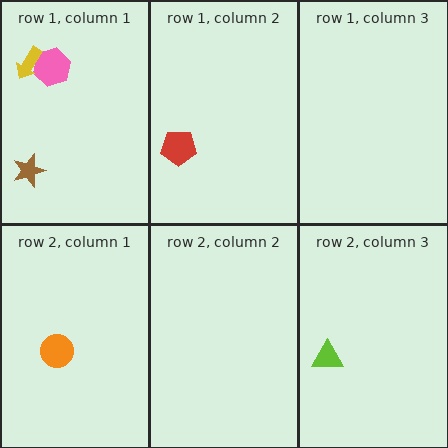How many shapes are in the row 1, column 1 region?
3.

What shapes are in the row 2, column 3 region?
The lime triangle.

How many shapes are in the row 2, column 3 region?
1.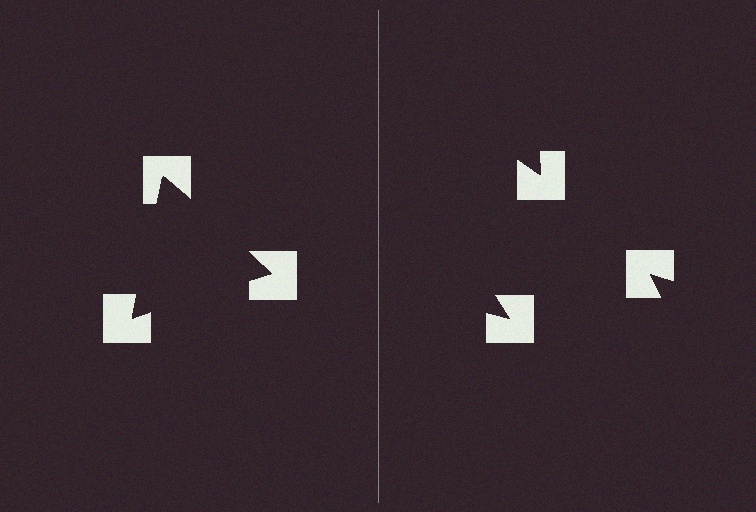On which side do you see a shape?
An illusory triangle appears on the left side. On the right side the wedge cuts are rotated, so no coherent shape forms.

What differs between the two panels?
The notched squares are positioned identically on both sides; only the wedge orientations differ. On the left they align to a triangle; on the right they are misaligned.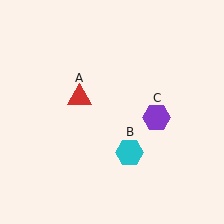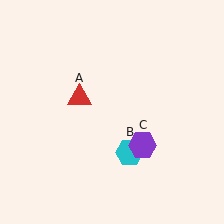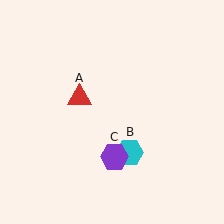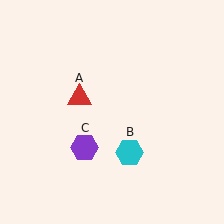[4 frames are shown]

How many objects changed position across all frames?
1 object changed position: purple hexagon (object C).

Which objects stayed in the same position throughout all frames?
Red triangle (object A) and cyan hexagon (object B) remained stationary.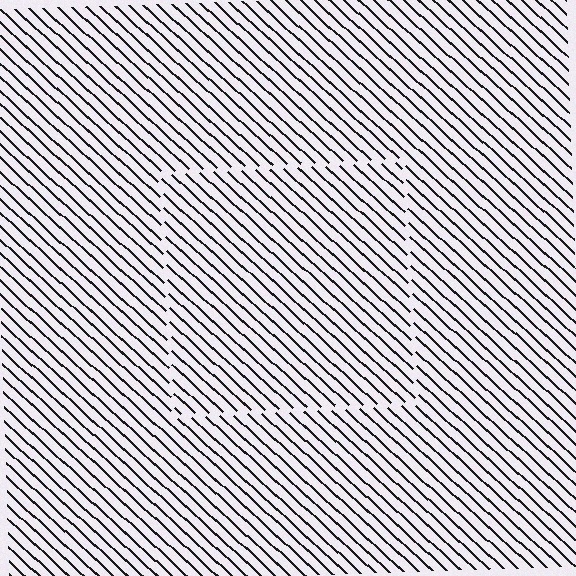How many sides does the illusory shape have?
4 sides — the line-ends trace a square.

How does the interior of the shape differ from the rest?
The interior of the shape contains the same grating, shifted by half a period — the contour is defined by the phase discontinuity where line-ends from the inner and outer gratings abut.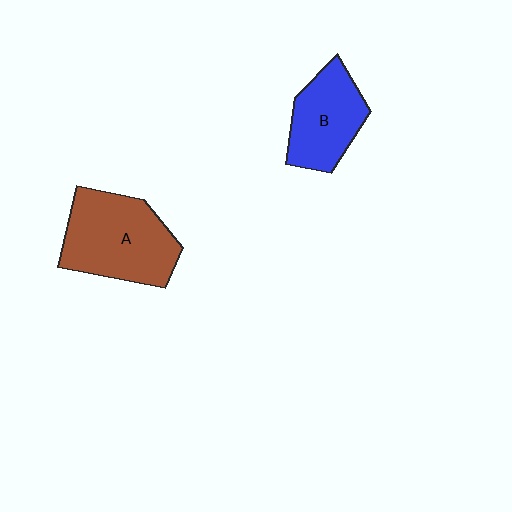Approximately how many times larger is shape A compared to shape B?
Approximately 1.4 times.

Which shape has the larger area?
Shape A (brown).